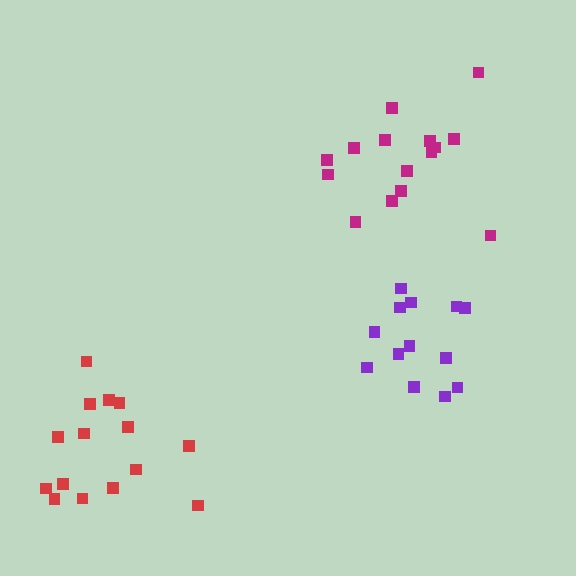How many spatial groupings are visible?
There are 3 spatial groupings.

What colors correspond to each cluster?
The clusters are colored: magenta, red, purple.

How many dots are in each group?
Group 1: 15 dots, Group 2: 15 dots, Group 3: 13 dots (43 total).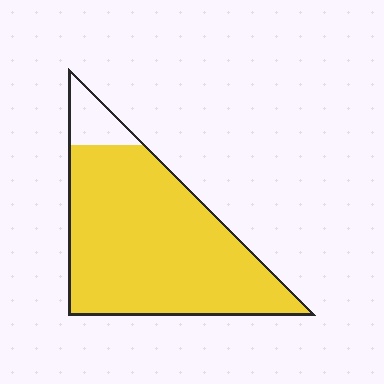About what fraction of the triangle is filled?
About nine tenths (9/10).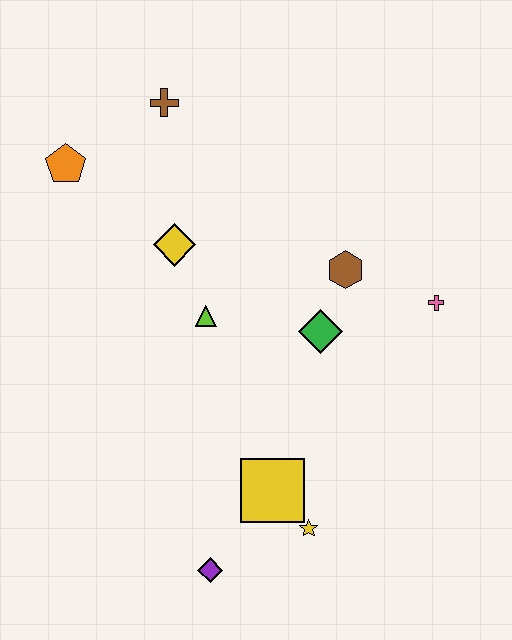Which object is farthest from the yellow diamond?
The purple diamond is farthest from the yellow diamond.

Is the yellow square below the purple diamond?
No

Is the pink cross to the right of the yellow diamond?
Yes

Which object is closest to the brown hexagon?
The green diamond is closest to the brown hexagon.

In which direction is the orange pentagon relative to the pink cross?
The orange pentagon is to the left of the pink cross.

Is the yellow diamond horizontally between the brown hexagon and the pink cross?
No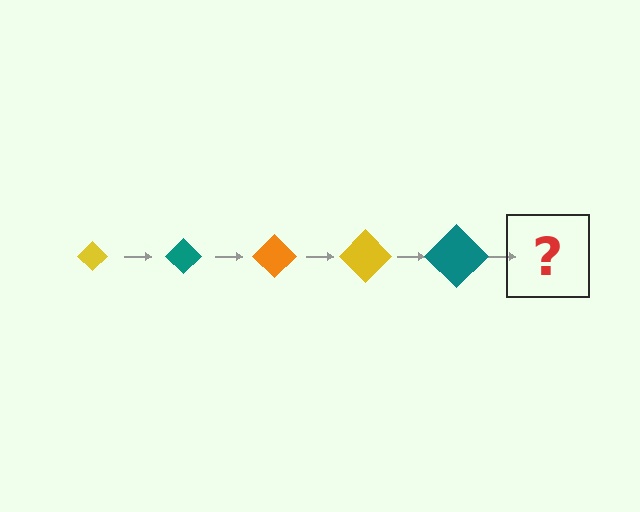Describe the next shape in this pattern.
It should be an orange diamond, larger than the previous one.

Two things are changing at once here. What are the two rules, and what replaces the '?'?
The two rules are that the diamond grows larger each step and the color cycles through yellow, teal, and orange. The '?' should be an orange diamond, larger than the previous one.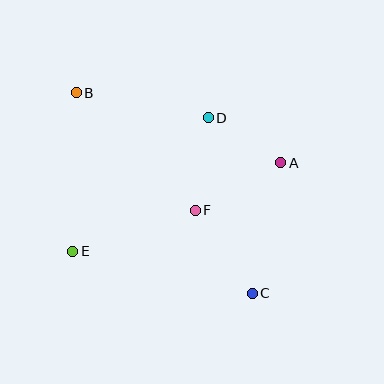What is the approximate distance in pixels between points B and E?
The distance between B and E is approximately 159 pixels.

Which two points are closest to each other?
Points A and D are closest to each other.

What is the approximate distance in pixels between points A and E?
The distance between A and E is approximately 226 pixels.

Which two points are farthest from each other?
Points B and C are farthest from each other.